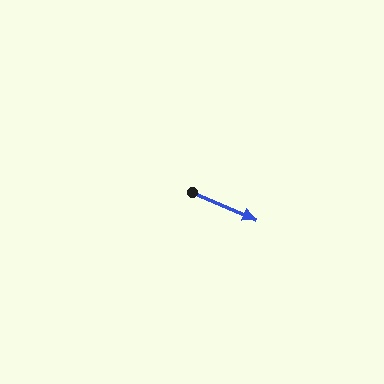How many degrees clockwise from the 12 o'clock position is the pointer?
Approximately 113 degrees.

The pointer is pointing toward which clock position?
Roughly 4 o'clock.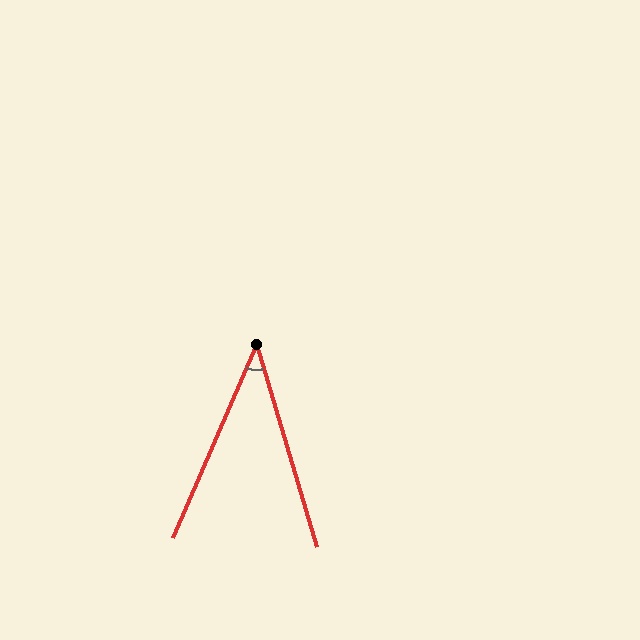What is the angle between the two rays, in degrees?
Approximately 40 degrees.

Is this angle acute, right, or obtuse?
It is acute.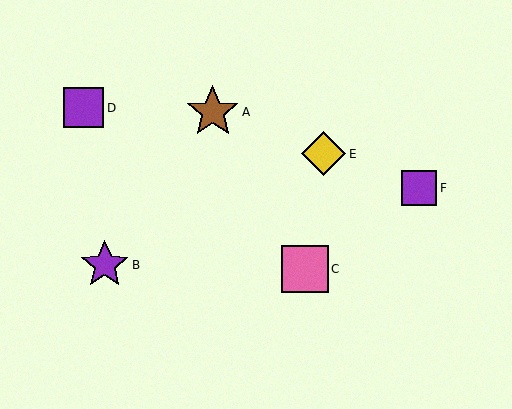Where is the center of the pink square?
The center of the pink square is at (305, 269).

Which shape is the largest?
The brown star (labeled A) is the largest.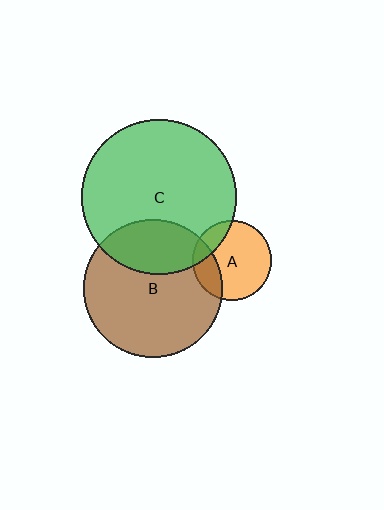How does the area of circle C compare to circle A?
Approximately 3.8 times.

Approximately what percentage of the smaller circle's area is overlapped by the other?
Approximately 30%.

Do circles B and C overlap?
Yes.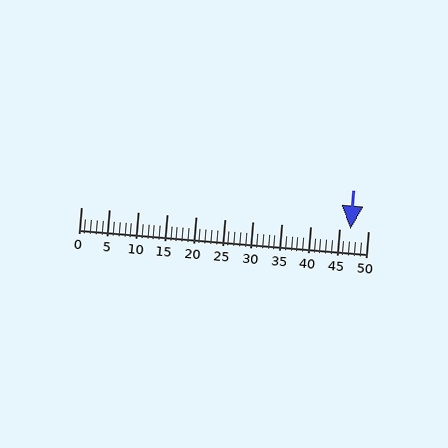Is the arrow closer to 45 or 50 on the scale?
The arrow is closer to 45.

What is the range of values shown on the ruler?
The ruler shows values from 0 to 50.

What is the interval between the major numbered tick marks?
The major tick marks are spaced 5 units apart.